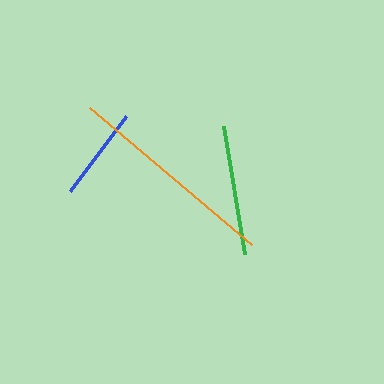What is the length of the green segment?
The green segment is approximately 130 pixels long.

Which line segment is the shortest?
The blue line is the shortest at approximately 93 pixels.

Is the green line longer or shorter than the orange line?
The orange line is longer than the green line.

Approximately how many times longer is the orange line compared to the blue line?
The orange line is approximately 2.3 times the length of the blue line.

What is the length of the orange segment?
The orange segment is approximately 212 pixels long.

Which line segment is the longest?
The orange line is the longest at approximately 212 pixels.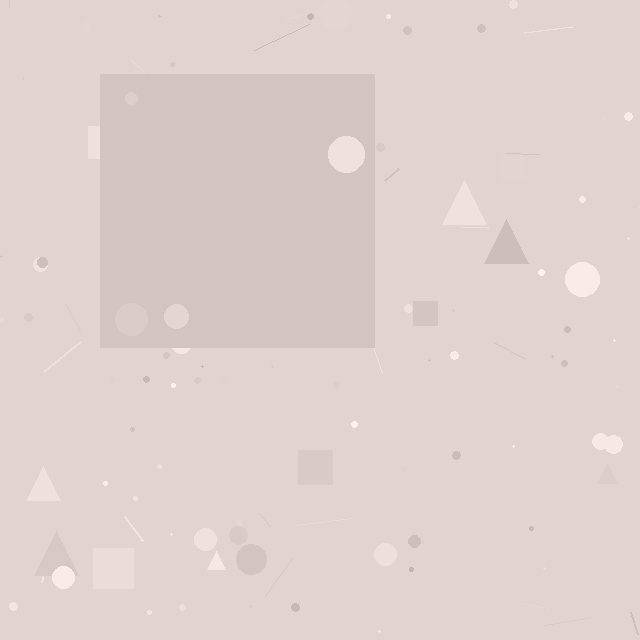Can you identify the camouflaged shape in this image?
The camouflaged shape is a square.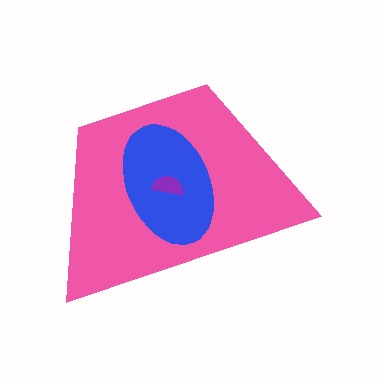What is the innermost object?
The purple semicircle.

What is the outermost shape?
The pink trapezoid.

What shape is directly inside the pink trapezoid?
The blue ellipse.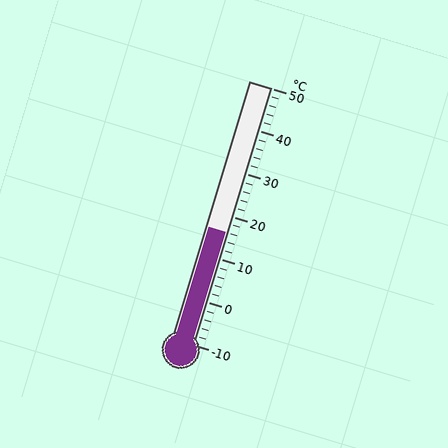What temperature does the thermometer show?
The thermometer shows approximately 16°C.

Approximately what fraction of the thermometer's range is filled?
The thermometer is filled to approximately 45% of its range.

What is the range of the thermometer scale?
The thermometer scale ranges from -10°C to 50°C.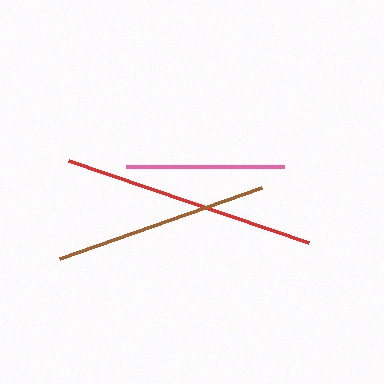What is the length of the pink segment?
The pink segment is approximately 158 pixels long.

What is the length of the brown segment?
The brown segment is approximately 214 pixels long.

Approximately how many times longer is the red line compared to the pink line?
The red line is approximately 1.6 times the length of the pink line.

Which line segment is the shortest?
The pink line is the shortest at approximately 158 pixels.